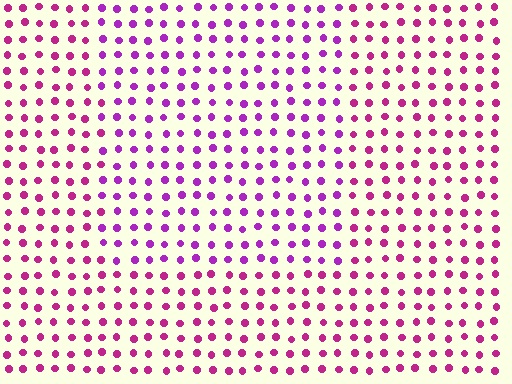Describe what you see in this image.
The image is filled with small magenta elements in a uniform arrangement. A rectangle-shaped region is visible where the elements are tinted to a slightly different hue, forming a subtle color boundary.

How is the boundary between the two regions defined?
The boundary is defined purely by a slight shift in hue (about 27 degrees). Spacing, size, and orientation are identical on both sides.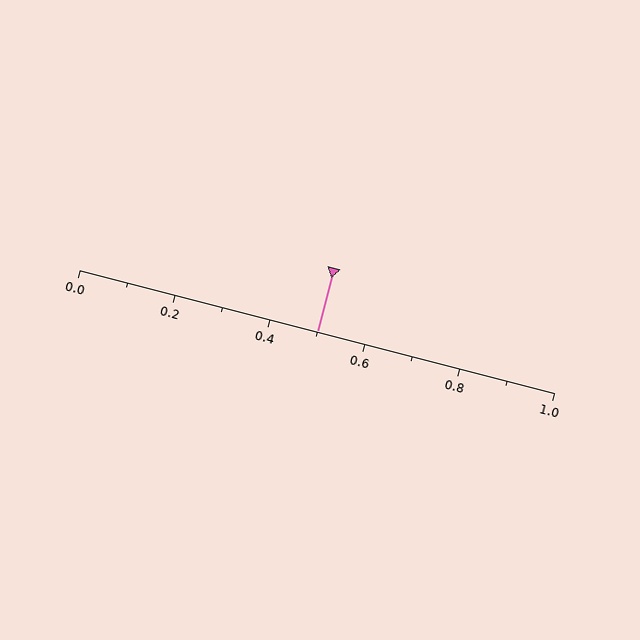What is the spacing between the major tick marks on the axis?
The major ticks are spaced 0.2 apart.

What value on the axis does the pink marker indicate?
The marker indicates approximately 0.5.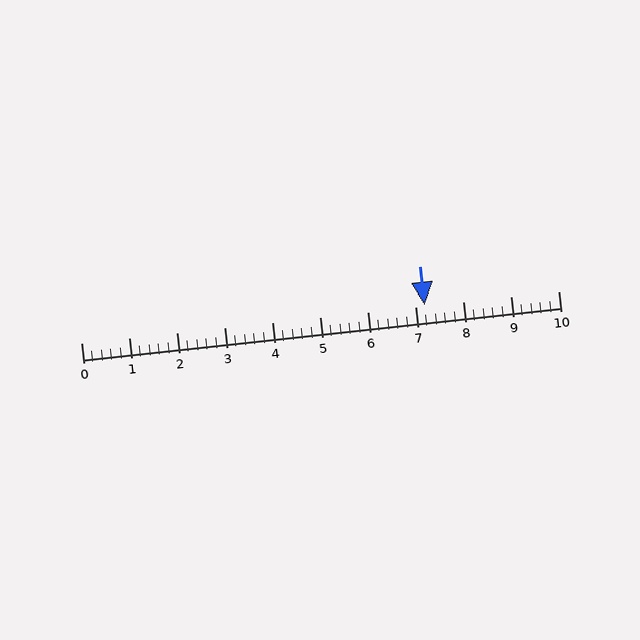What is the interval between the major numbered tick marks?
The major tick marks are spaced 1 units apart.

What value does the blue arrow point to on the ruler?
The blue arrow points to approximately 7.2.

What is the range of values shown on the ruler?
The ruler shows values from 0 to 10.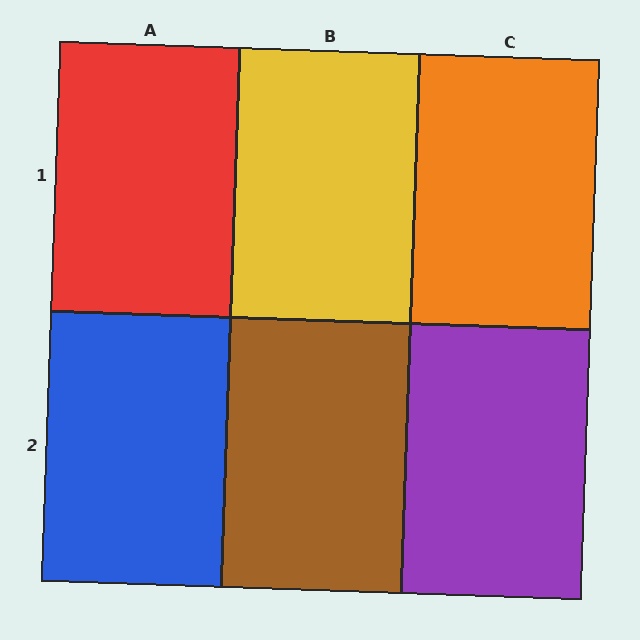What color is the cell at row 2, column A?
Blue.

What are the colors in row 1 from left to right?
Red, yellow, orange.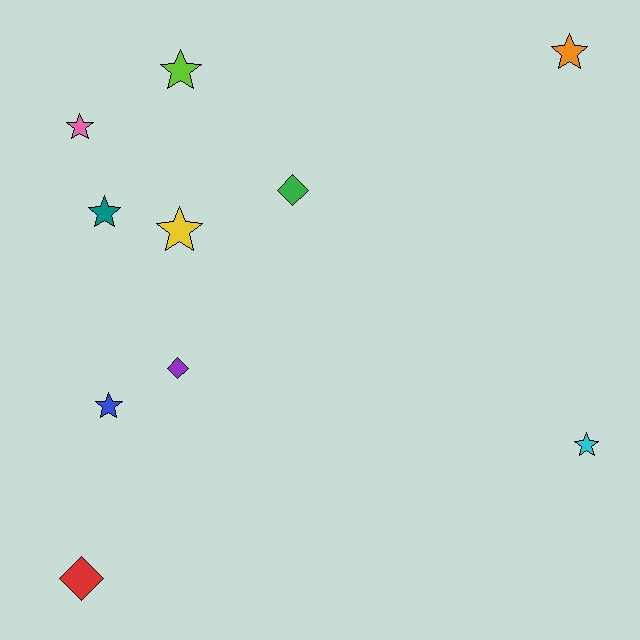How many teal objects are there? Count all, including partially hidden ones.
There is 1 teal object.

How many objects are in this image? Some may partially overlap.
There are 10 objects.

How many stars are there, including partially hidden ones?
There are 7 stars.